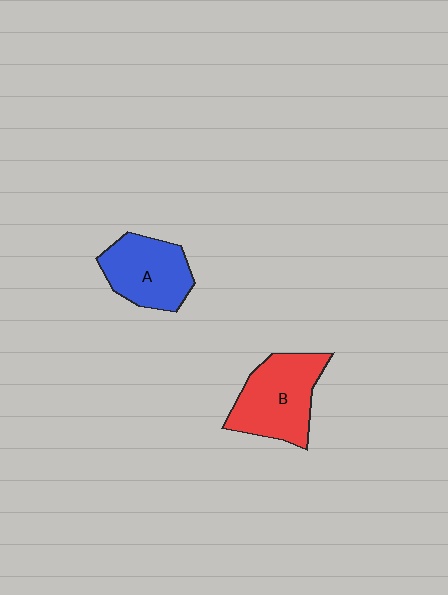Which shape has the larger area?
Shape B (red).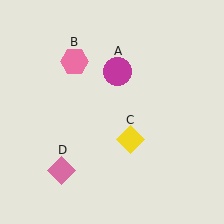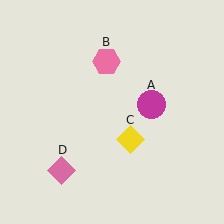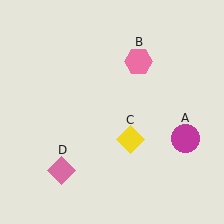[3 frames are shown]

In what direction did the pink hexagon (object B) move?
The pink hexagon (object B) moved right.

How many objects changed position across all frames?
2 objects changed position: magenta circle (object A), pink hexagon (object B).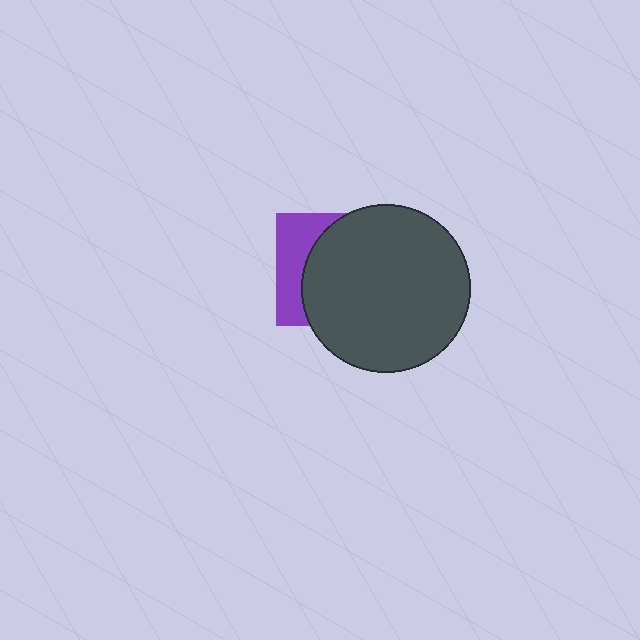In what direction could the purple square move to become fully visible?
The purple square could move left. That would shift it out from behind the dark gray circle entirely.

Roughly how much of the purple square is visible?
A small part of it is visible (roughly 31%).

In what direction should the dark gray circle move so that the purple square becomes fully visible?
The dark gray circle should move right. That is the shortest direction to clear the overlap and leave the purple square fully visible.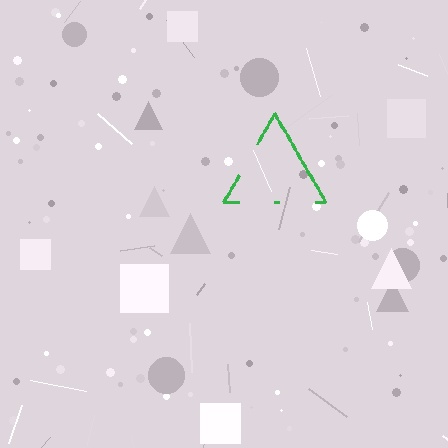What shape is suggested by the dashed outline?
The dashed outline suggests a triangle.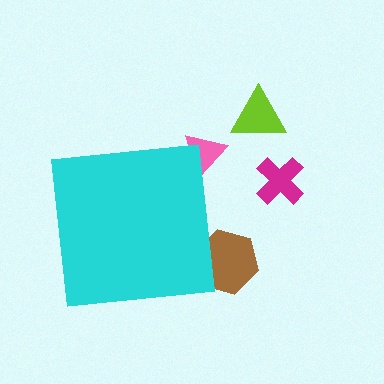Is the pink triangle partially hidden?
Yes, the pink triangle is partially hidden behind the cyan square.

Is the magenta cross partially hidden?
No, the magenta cross is fully visible.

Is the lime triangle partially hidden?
No, the lime triangle is fully visible.